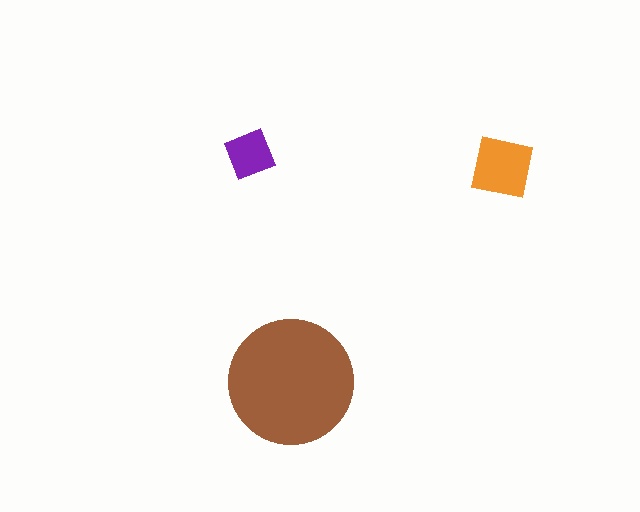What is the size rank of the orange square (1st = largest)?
2nd.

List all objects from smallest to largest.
The purple square, the orange square, the brown circle.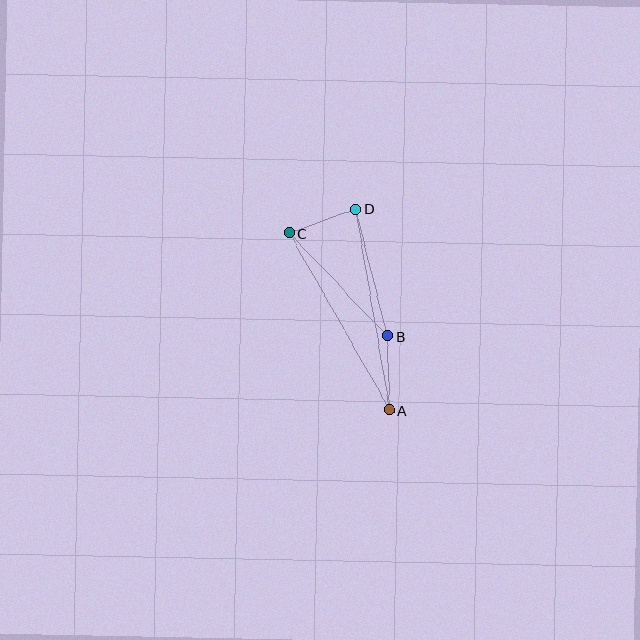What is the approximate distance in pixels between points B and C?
The distance between B and C is approximately 143 pixels.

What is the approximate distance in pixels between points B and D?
The distance between B and D is approximately 131 pixels.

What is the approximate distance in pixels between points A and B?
The distance between A and B is approximately 74 pixels.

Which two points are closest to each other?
Points C and D are closest to each other.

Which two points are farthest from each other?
Points A and D are farthest from each other.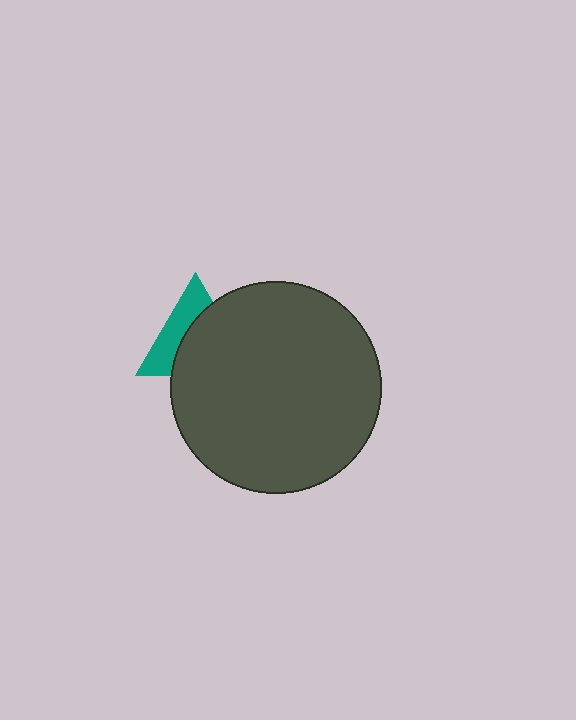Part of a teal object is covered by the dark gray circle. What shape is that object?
It is a triangle.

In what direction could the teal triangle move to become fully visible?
The teal triangle could move toward the upper-left. That would shift it out from behind the dark gray circle entirely.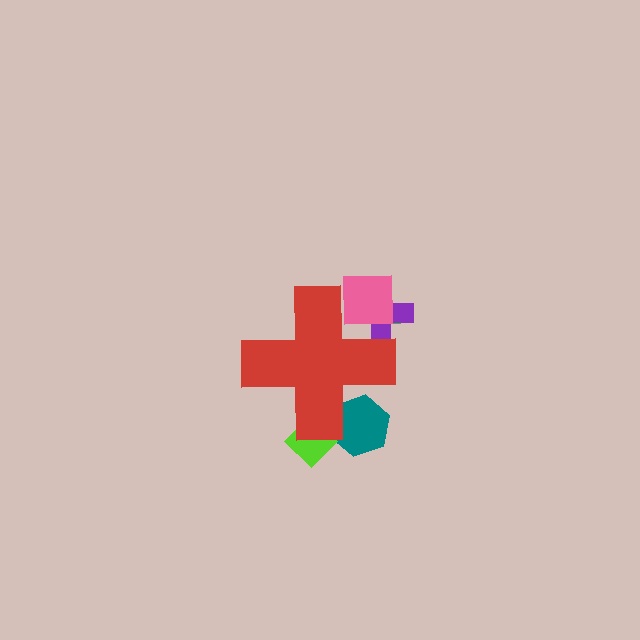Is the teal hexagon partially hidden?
Yes, the teal hexagon is partially hidden behind the red cross.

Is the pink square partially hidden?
Yes, the pink square is partially hidden behind the red cross.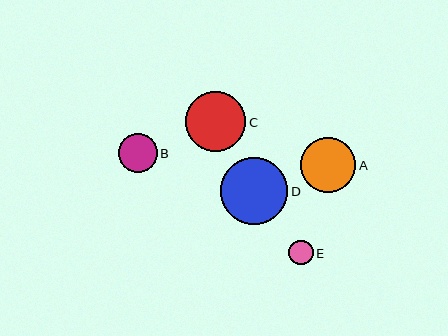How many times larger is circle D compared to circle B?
Circle D is approximately 1.8 times the size of circle B.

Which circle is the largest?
Circle D is the largest with a size of approximately 67 pixels.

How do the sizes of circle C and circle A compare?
Circle C and circle A are approximately the same size.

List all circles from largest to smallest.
From largest to smallest: D, C, A, B, E.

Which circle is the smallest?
Circle E is the smallest with a size of approximately 25 pixels.